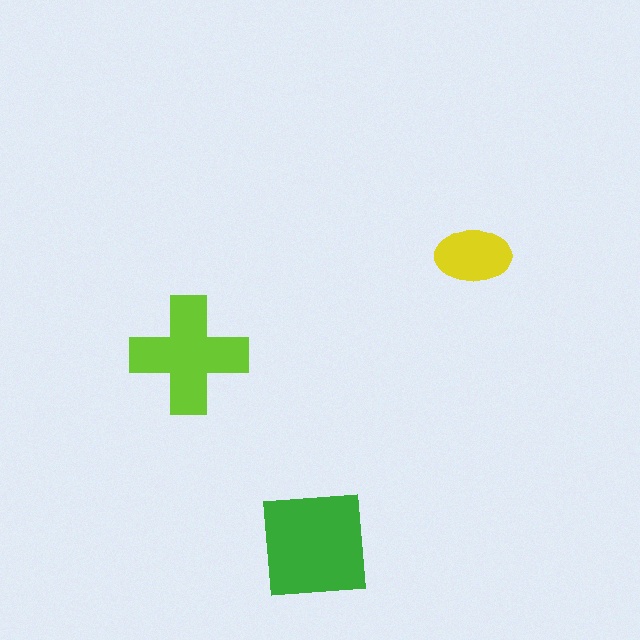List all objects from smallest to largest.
The yellow ellipse, the lime cross, the green square.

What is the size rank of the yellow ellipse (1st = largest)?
3rd.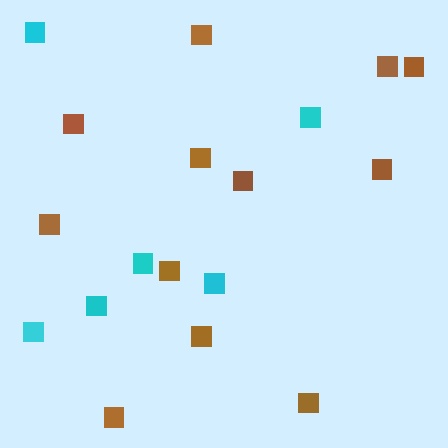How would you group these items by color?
There are 2 groups: one group of brown squares (12) and one group of cyan squares (6).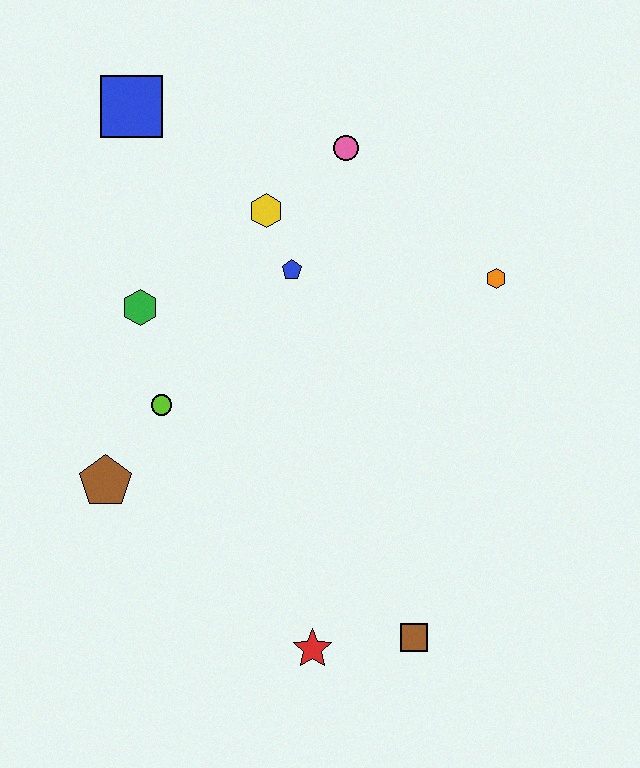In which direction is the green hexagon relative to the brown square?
The green hexagon is above the brown square.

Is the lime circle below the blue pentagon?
Yes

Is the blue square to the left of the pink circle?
Yes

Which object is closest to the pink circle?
The yellow hexagon is closest to the pink circle.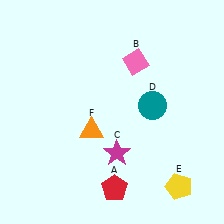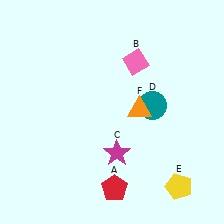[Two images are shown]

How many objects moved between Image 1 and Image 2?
1 object moved between the two images.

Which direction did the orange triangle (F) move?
The orange triangle (F) moved right.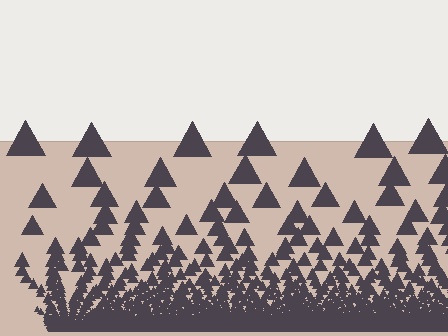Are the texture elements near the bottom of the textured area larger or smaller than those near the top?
Smaller. The gradient is inverted — elements near the bottom are smaller and denser.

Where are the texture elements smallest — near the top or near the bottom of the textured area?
Near the bottom.